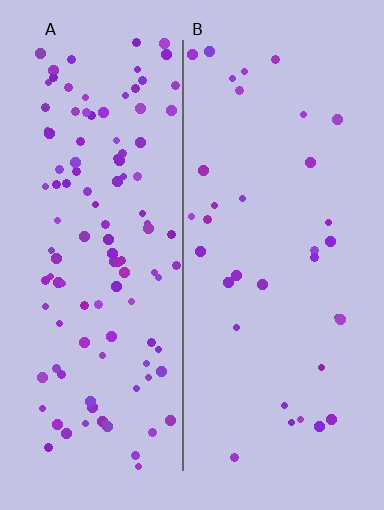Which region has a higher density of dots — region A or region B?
A (the left).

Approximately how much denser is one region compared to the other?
Approximately 3.4× — region A over region B.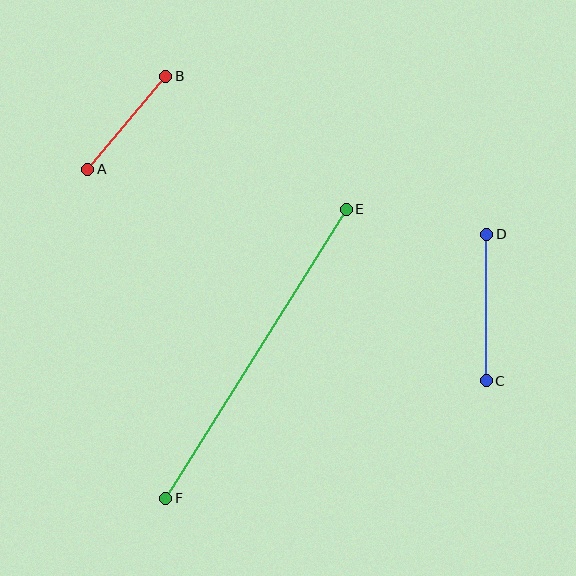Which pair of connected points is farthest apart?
Points E and F are farthest apart.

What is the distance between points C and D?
The distance is approximately 147 pixels.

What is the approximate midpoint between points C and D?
The midpoint is at approximately (487, 307) pixels.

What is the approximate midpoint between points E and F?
The midpoint is at approximately (256, 354) pixels.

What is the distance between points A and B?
The distance is approximately 121 pixels.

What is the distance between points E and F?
The distance is approximately 341 pixels.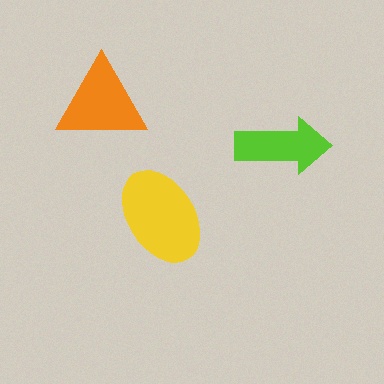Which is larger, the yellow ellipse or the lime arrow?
The yellow ellipse.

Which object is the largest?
The yellow ellipse.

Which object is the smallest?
The lime arrow.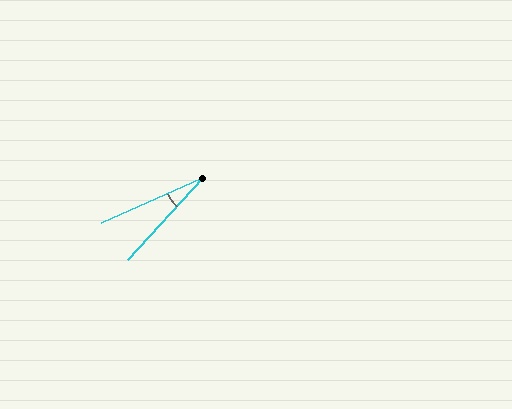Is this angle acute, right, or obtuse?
It is acute.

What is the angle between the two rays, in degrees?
Approximately 23 degrees.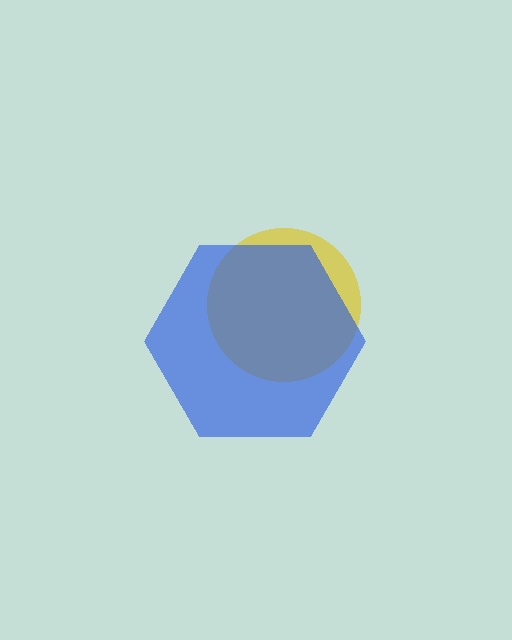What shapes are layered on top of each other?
The layered shapes are: a yellow circle, a blue hexagon.